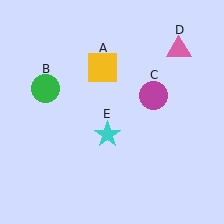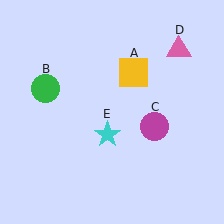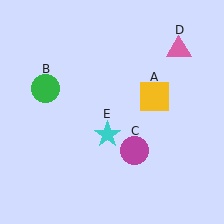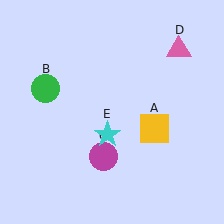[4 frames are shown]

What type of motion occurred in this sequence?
The yellow square (object A), magenta circle (object C) rotated clockwise around the center of the scene.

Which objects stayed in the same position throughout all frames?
Green circle (object B) and pink triangle (object D) and cyan star (object E) remained stationary.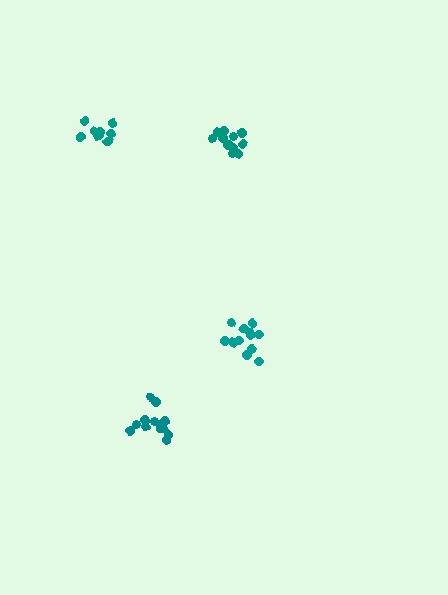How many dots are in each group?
Group 1: 10 dots, Group 2: 13 dots, Group 3: 12 dots, Group 4: 12 dots (47 total).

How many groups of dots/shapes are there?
There are 4 groups.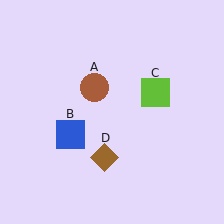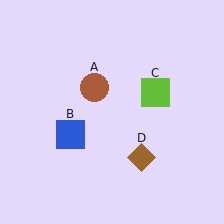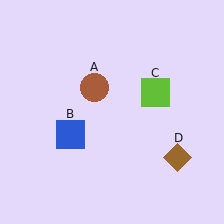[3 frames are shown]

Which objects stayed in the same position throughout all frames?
Brown circle (object A) and blue square (object B) and lime square (object C) remained stationary.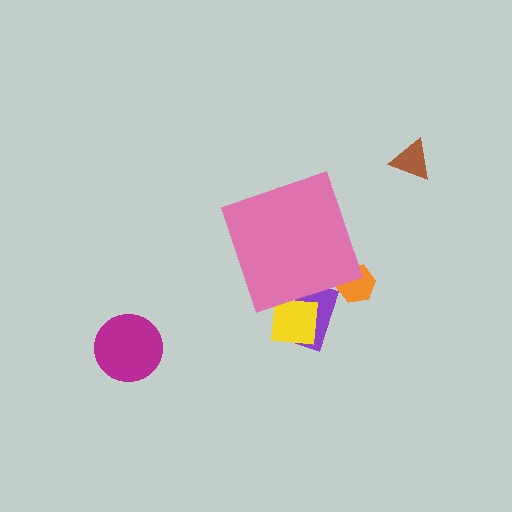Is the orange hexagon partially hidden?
Yes, the orange hexagon is partially hidden behind the pink diamond.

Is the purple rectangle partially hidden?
Yes, the purple rectangle is partially hidden behind the pink diamond.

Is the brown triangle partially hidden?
No, the brown triangle is fully visible.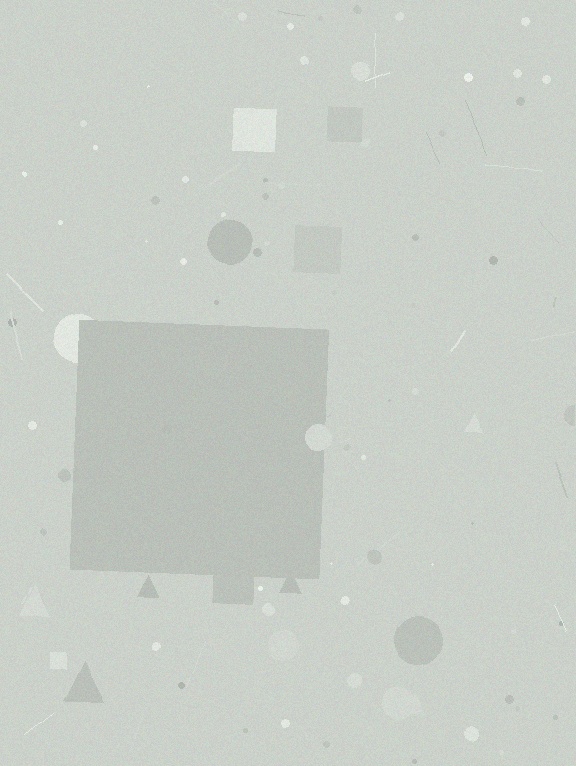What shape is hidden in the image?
A square is hidden in the image.